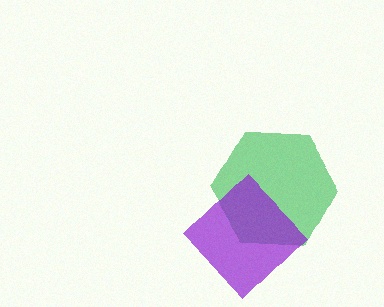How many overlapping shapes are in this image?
There are 2 overlapping shapes in the image.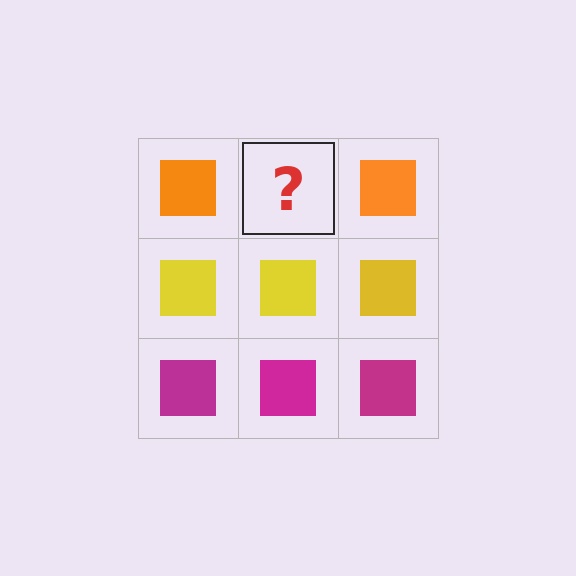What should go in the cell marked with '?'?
The missing cell should contain an orange square.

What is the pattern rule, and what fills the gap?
The rule is that each row has a consistent color. The gap should be filled with an orange square.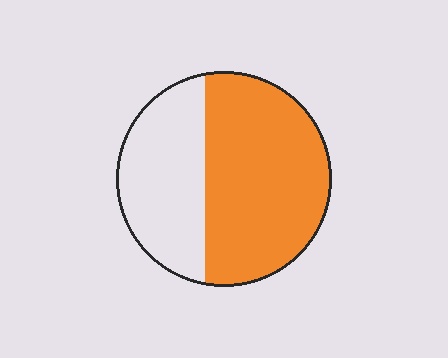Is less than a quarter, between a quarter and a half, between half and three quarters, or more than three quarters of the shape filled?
Between half and three quarters.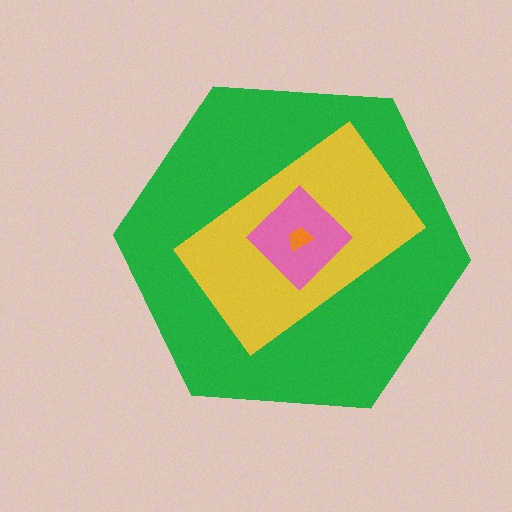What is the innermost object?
The orange trapezoid.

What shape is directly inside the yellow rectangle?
The pink diamond.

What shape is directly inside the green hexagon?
The yellow rectangle.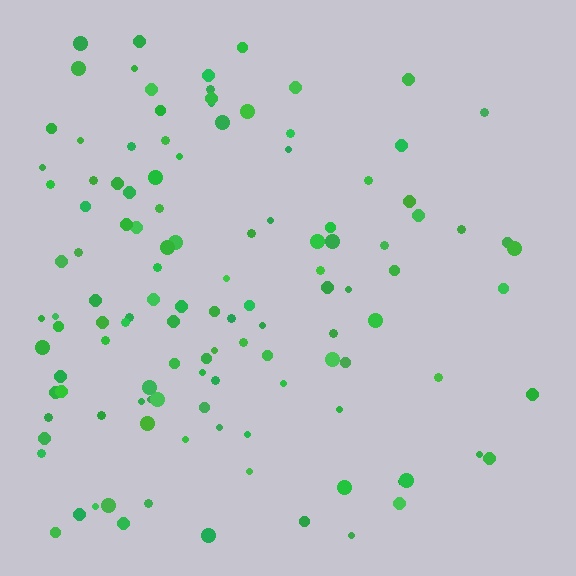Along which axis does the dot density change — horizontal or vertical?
Horizontal.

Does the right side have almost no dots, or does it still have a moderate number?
Still a moderate number, just noticeably fewer than the left.